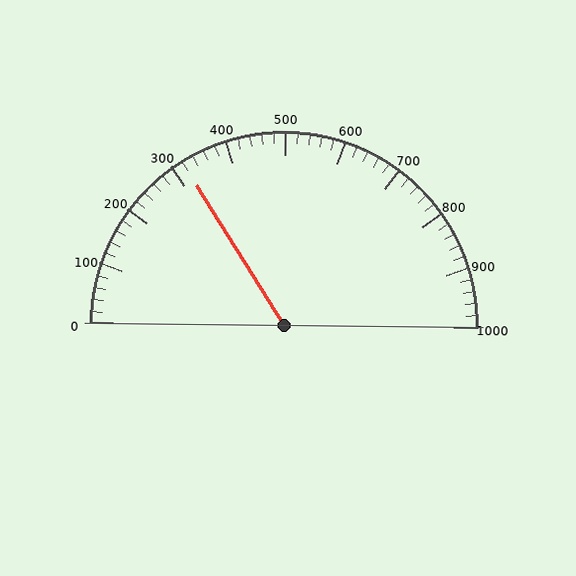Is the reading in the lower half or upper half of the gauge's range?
The reading is in the lower half of the range (0 to 1000).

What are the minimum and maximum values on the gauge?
The gauge ranges from 0 to 1000.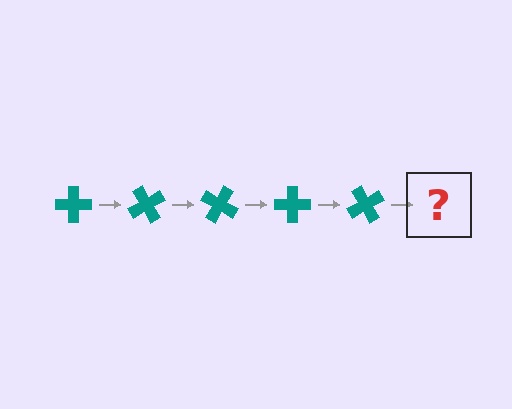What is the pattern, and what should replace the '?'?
The pattern is that the cross rotates 60 degrees each step. The '?' should be a teal cross rotated 300 degrees.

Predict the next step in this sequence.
The next step is a teal cross rotated 300 degrees.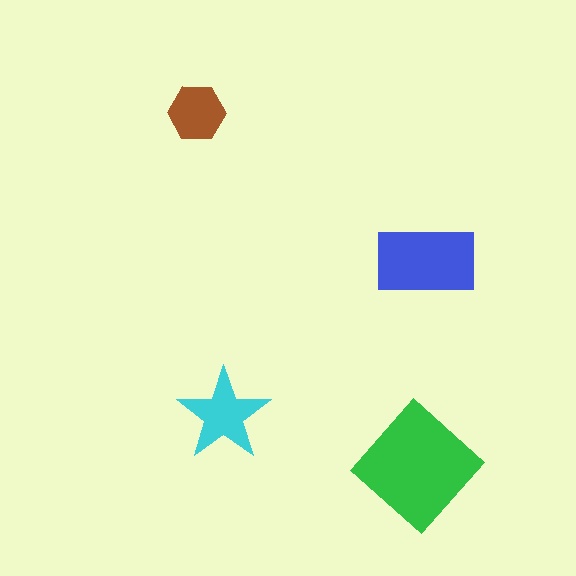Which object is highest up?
The brown hexagon is topmost.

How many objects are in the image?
There are 4 objects in the image.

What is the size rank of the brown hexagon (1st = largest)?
4th.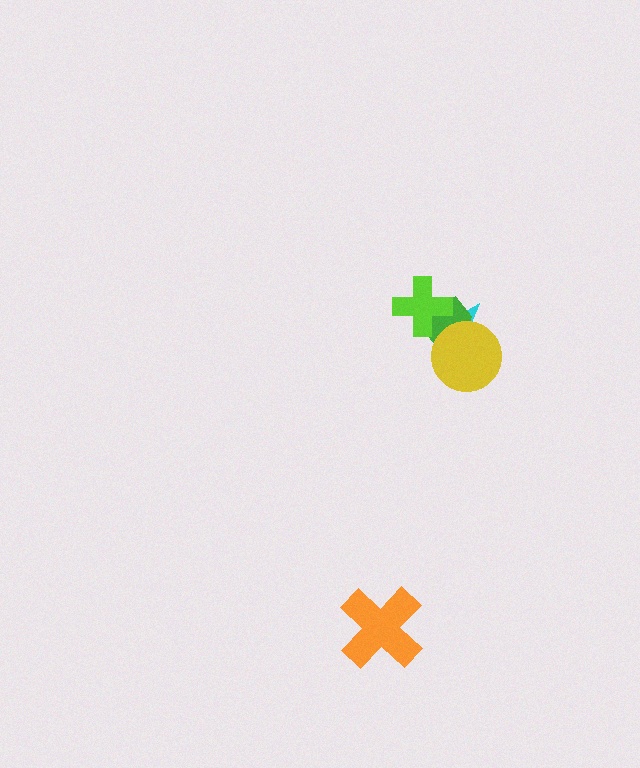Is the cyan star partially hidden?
Yes, it is partially covered by another shape.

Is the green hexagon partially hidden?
Yes, it is partially covered by another shape.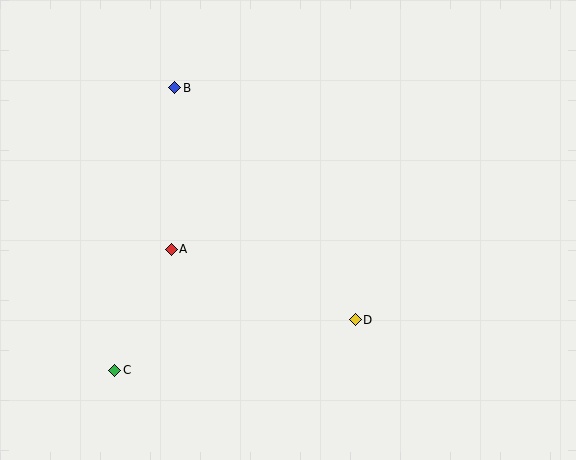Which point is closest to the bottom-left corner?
Point C is closest to the bottom-left corner.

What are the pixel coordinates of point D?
Point D is at (355, 320).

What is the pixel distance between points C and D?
The distance between C and D is 246 pixels.